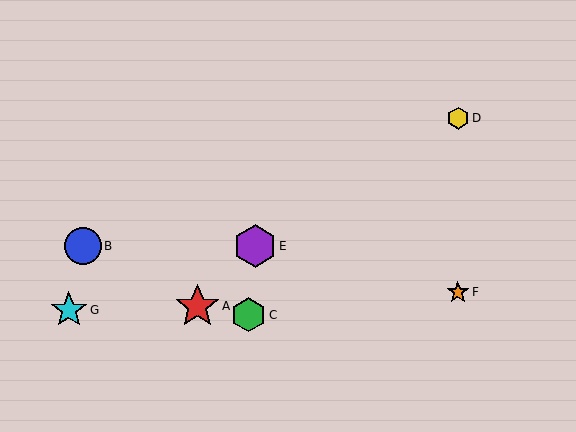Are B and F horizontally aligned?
No, B is at y≈246 and F is at y≈292.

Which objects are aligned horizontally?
Objects B, E are aligned horizontally.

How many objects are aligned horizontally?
2 objects (B, E) are aligned horizontally.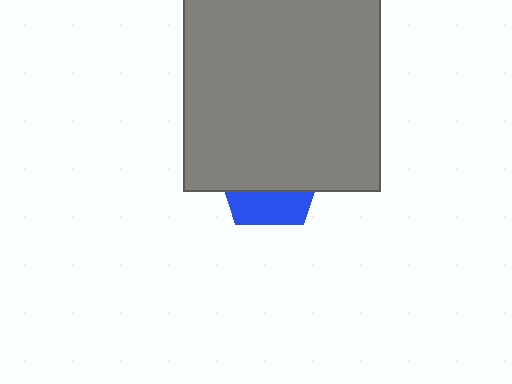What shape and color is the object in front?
The object in front is a gray square.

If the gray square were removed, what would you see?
You would see the complete blue pentagon.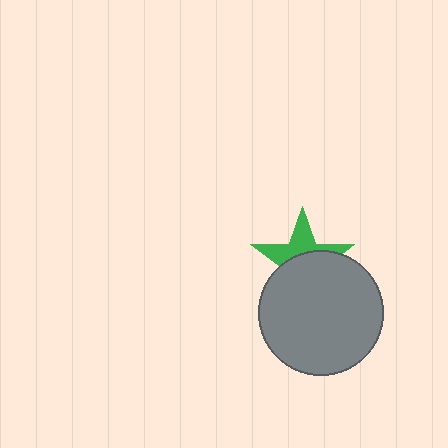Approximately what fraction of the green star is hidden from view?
Roughly 57% of the green star is hidden behind the gray circle.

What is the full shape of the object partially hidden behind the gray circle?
The partially hidden object is a green star.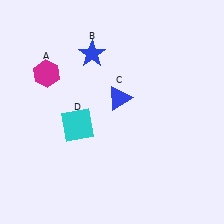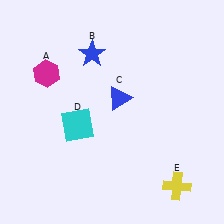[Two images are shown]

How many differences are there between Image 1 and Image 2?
There is 1 difference between the two images.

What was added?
A yellow cross (E) was added in Image 2.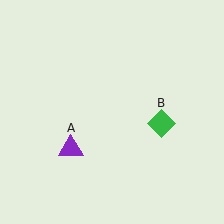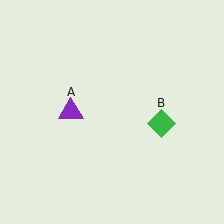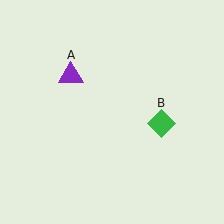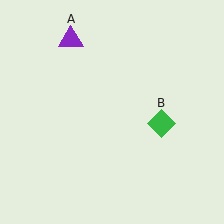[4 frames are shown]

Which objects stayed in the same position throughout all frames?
Green diamond (object B) remained stationary.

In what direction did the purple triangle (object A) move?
The purple triangle (object A) moved up.